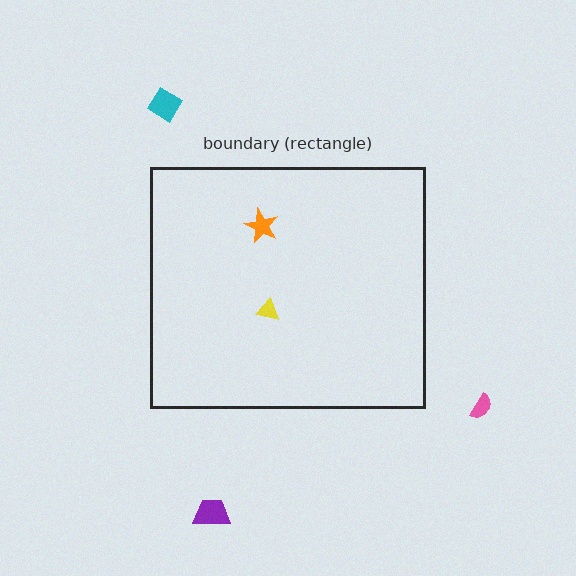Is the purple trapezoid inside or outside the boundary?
Outside.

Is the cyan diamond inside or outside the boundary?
Outside.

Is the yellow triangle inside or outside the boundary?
Inside.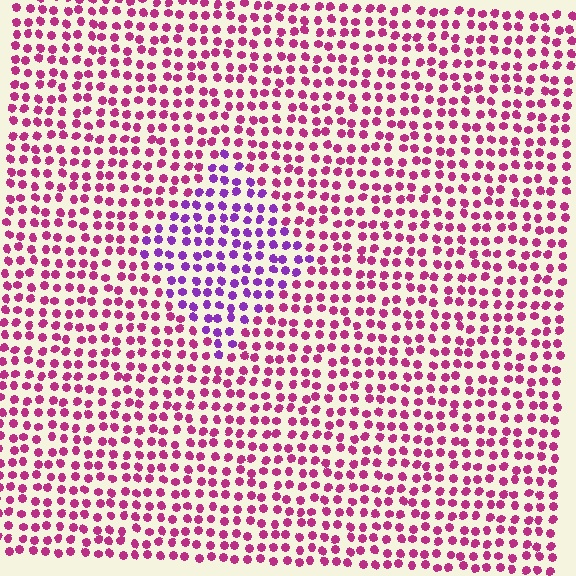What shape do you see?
I see a diamond.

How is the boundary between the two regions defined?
The boundary is defined purely by a slight shift in hue (about 44 degrees). Spacing, size, and orientation are identical on both sides.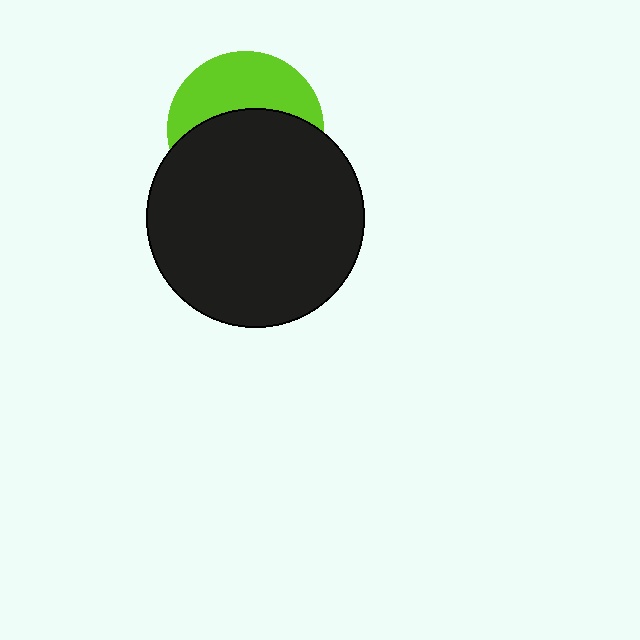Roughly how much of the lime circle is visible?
A small part of it is visible (roughly 41%).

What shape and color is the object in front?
The object in front is a black circle.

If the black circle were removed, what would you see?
You would see the complete lime circle.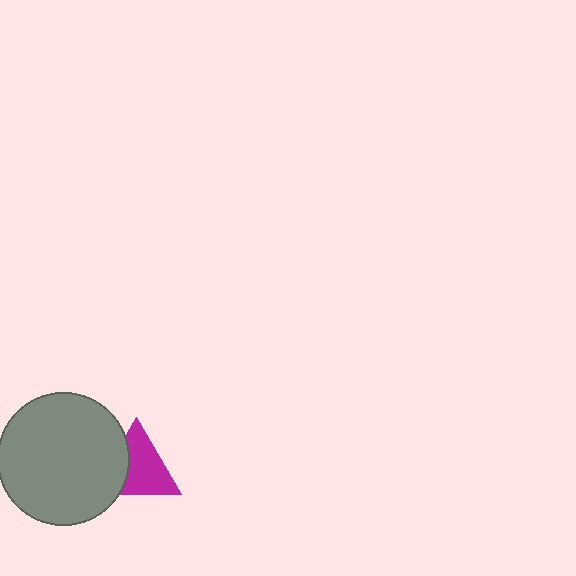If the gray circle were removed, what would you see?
You would see the complete magenta triangle.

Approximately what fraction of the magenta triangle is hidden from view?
Roughly 32% of the magenta triangle is hidden behind the gray circle.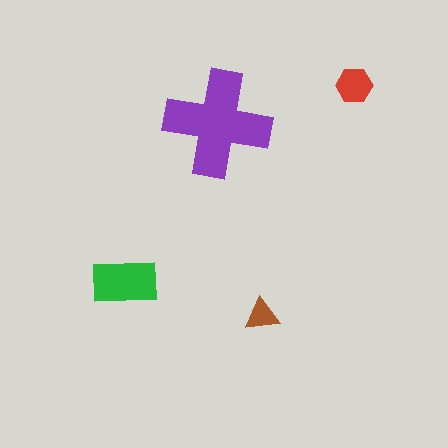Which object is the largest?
The purple cross.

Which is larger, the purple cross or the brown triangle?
The purple cross.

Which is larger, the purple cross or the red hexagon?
The purple cross.